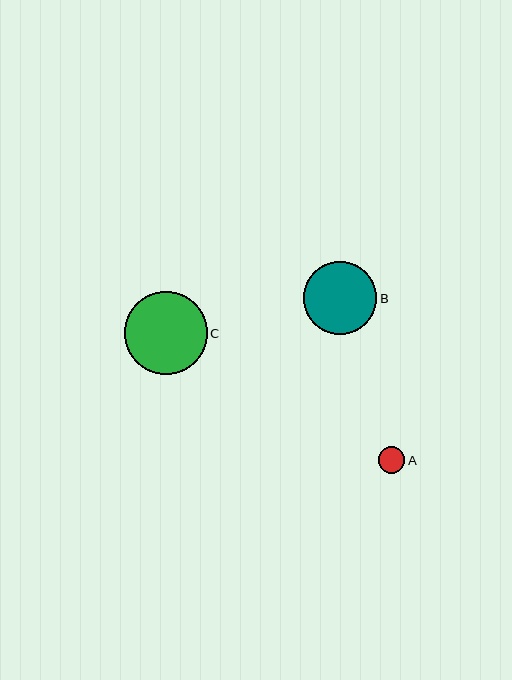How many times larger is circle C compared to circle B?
Circle C is approximately 1.1 times the size of circle B.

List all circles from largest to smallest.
From largest to smallest: C, B, A.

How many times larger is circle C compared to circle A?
Circle C is approximately 3.1 times the size of circle A.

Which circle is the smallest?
Circle A is the smallest with a size of approximately 26 pixels.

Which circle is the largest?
Circle C is the largest with a size of approximately 83 pixels.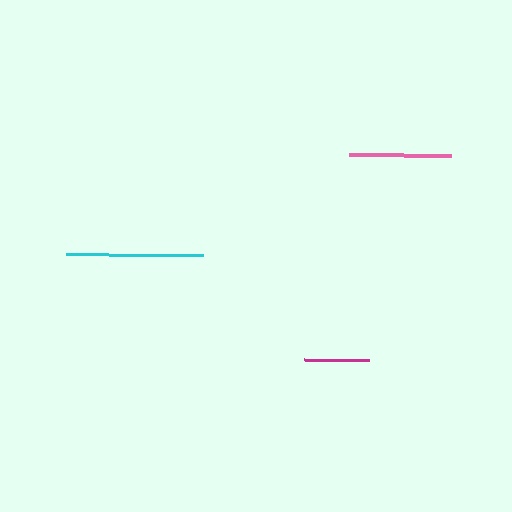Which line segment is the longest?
The cyan line is the longest at approximately 137 pixels.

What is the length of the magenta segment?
The magenta segment is approximately 65 pixels long.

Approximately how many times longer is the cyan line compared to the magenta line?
The cyan line is approximately 2.1 times the length of the magenta line.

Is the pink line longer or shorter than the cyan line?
The cyan line is longer than the pink line.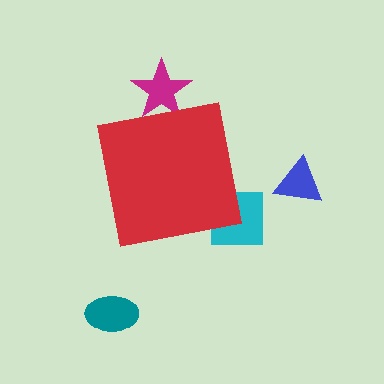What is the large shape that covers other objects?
A red square.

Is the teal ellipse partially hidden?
No, the teal ellipse is fully visible.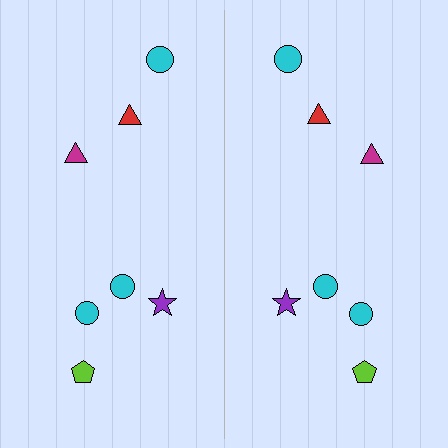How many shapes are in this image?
There are 14 shapes in this image.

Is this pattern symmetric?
Yes, this pattern has bilateral (reflection) symmetry.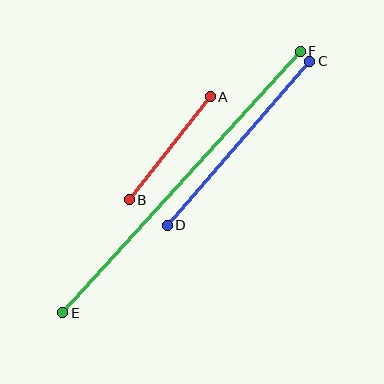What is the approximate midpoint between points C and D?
The midpoint is at approximately (238, 143) pixels.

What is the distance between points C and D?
The distance is approximately 217 pixels.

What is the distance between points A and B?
The distance is approximately 131 pixels.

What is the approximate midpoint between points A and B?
The midpoint is at approximately (170, 148) pixels.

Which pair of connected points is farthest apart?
Points E and F are farthest apart.